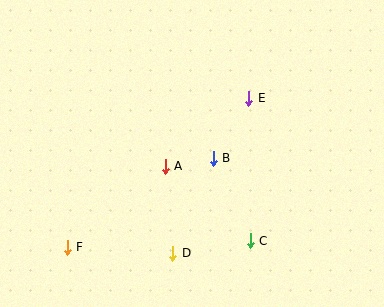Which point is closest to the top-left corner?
Point A is closest to the top-left corner.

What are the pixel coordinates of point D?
Point D is at (173, 253).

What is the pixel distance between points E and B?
The distance between E and B is 70 pixels.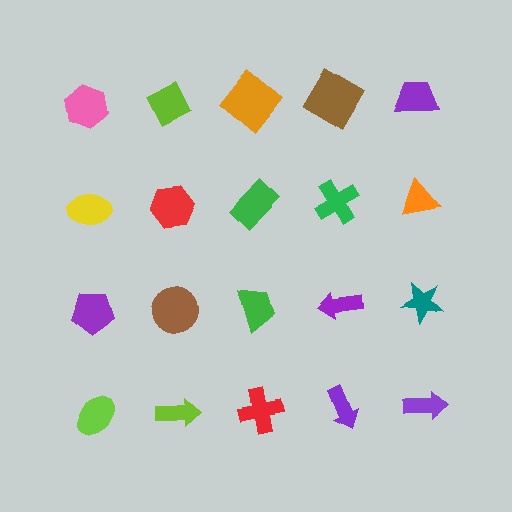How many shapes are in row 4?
5 shapes.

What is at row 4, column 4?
A purple arrow.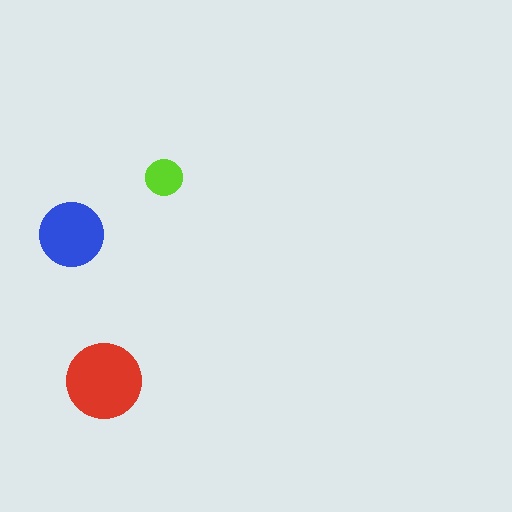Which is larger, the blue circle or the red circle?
The red one.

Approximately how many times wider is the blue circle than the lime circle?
About 1.5 times wider.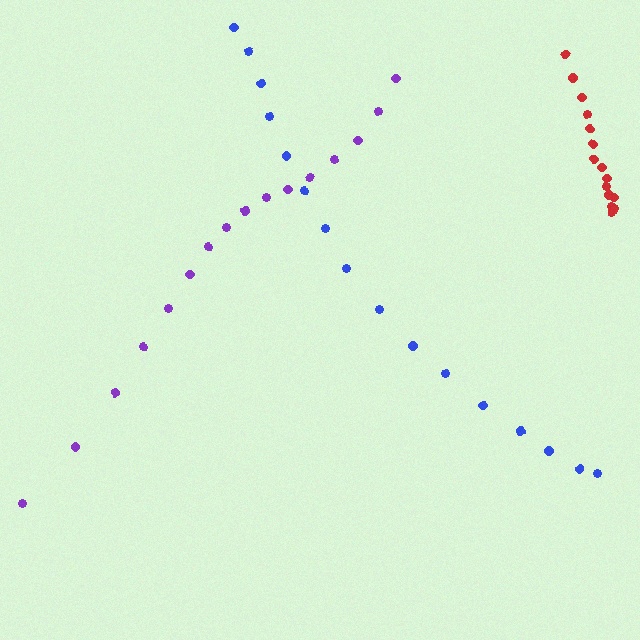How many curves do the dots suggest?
There are 3 distinct paths.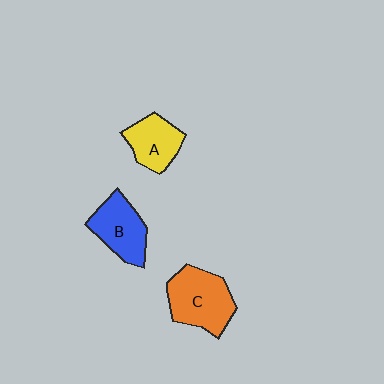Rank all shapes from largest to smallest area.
From largest to smallest: C (orange), B (blue), A (yellow).